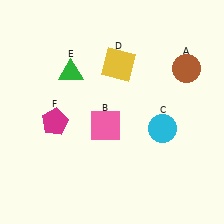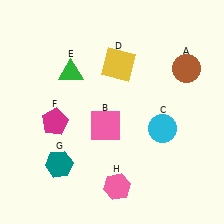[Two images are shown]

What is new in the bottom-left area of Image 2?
A teal hexagon (G) was added in the bottom-left area of Image 2.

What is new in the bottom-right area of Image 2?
A pink hexagon (H) was added in the bottom-right area of Image 2.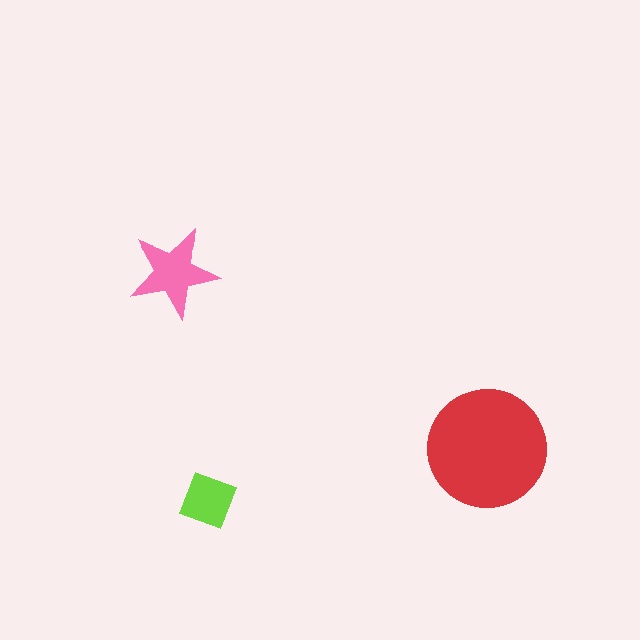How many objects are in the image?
There are 3 objects in the image.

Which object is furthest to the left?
The pink star is leftmost.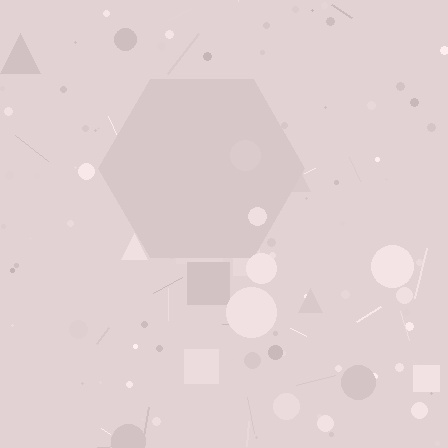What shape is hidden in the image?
A hexagon is hidden in the image.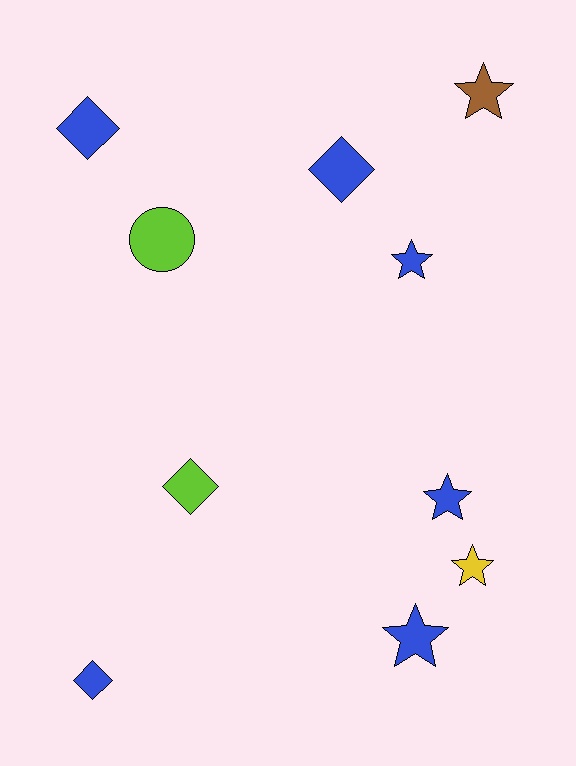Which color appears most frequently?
Blue, with 6 objects.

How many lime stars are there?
There are no lime stars.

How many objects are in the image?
There are 10 objects.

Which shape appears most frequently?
Star, with 5 objects.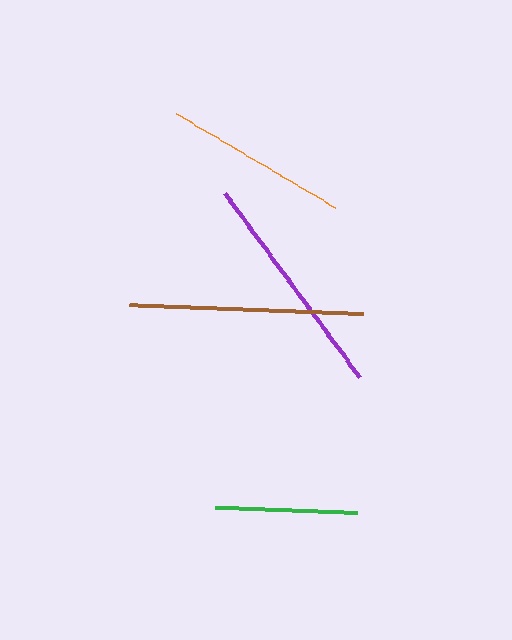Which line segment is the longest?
The brown line is the longest at approximately 234 pixels.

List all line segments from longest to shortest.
From longest to shortest: brown, purple, orange, green.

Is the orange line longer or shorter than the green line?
The orange line is longer than the green line.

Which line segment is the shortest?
The green line is the shortest at approximately 142 pixels.